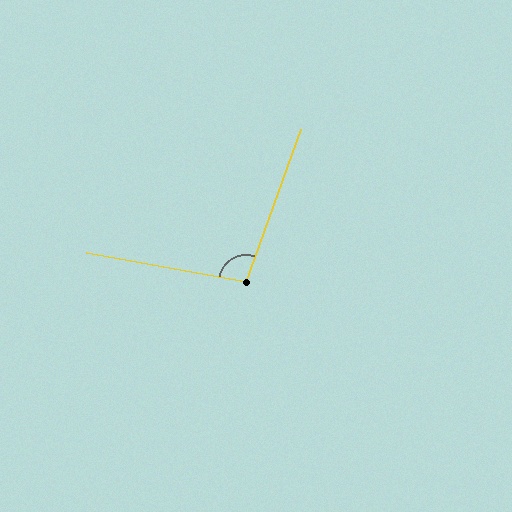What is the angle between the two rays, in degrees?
Approximately 100 degrees.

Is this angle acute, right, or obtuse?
It is obtuse.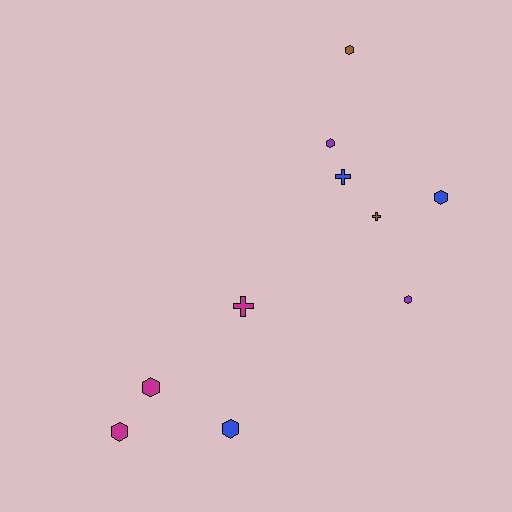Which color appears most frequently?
Magenta, with 3 objects.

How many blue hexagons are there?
There are 2 blue hexagons.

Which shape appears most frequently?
Hexagon, with 7 objects.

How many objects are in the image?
There are 10 objects.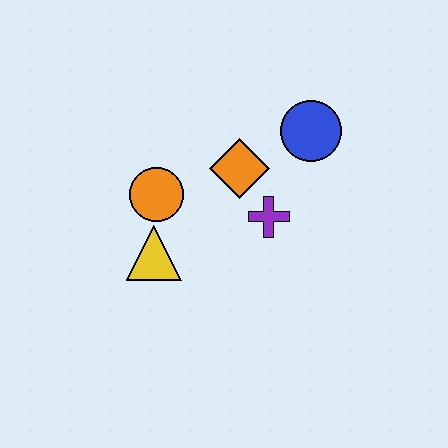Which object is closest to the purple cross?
The orange diamond is closest to the purple cross.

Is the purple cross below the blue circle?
Yes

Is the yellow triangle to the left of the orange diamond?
Yes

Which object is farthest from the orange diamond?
The yellow triangle is farthest from the orange diamond.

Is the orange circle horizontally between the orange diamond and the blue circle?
No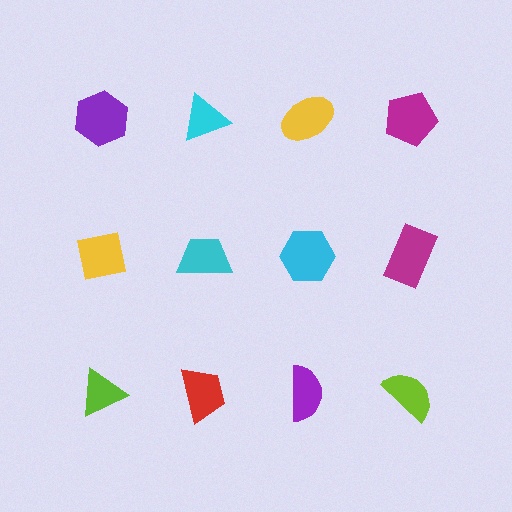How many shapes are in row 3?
4 shapes.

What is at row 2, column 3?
A cyan hexagon.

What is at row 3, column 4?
A lime semicircle.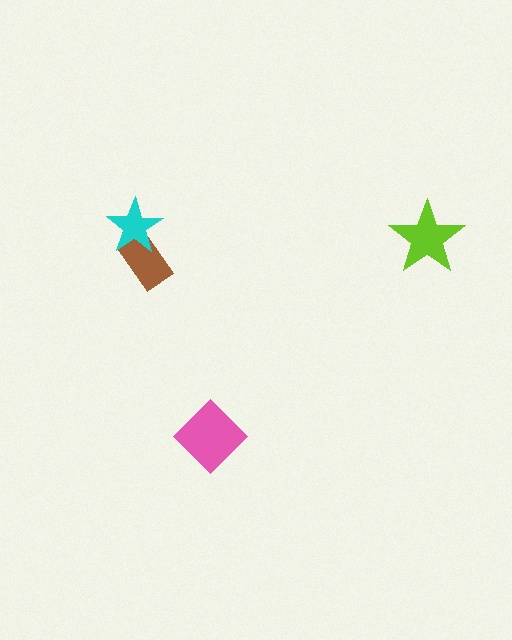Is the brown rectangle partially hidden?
Yes, it is partially covered by another shape.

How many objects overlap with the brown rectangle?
1 object overlaps with the brown rectangle.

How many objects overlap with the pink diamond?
0 objects overlap with the pink diamond.